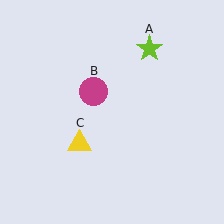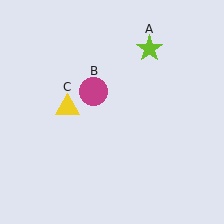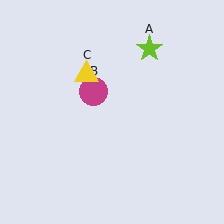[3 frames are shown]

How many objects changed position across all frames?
1 object changed position: yellow triangle (object C).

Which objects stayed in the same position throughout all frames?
Lime star (object A) and magenta circle (object B) remained stationary.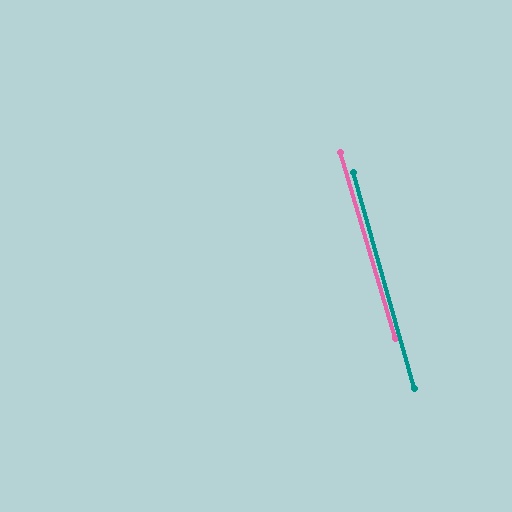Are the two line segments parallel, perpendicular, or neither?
Parallel — their directions differ by only 0.8°.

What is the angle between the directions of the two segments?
Approximately 1 degree.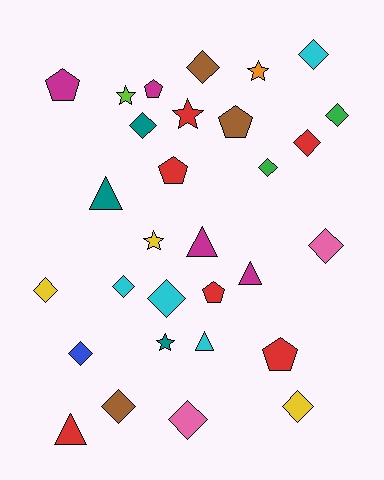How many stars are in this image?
There are 5 stars.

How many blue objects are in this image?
There is 1 blue object.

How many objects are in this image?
There are 30 objects.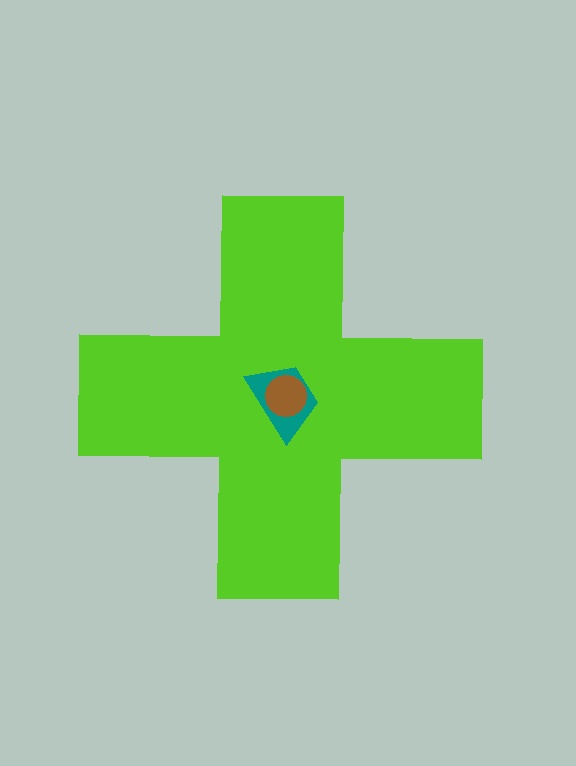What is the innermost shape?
The brown circle.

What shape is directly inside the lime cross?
The teal trapezoid.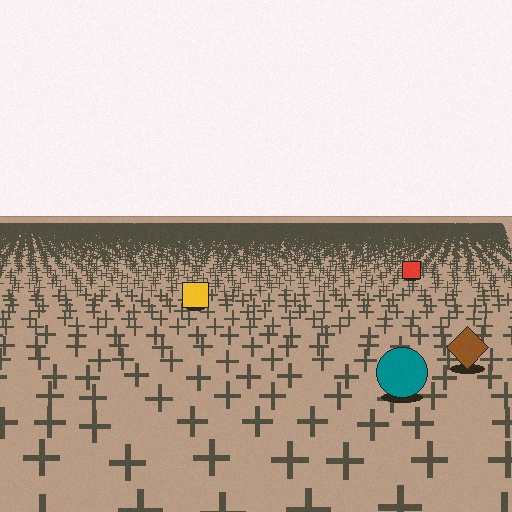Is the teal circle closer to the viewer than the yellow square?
Yes. The teal circle is closer — you can tell from the texture gradient: the ground texture is coarser near it.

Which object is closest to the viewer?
The teal circle is closest. The texture marks near it are larger and more spread out.